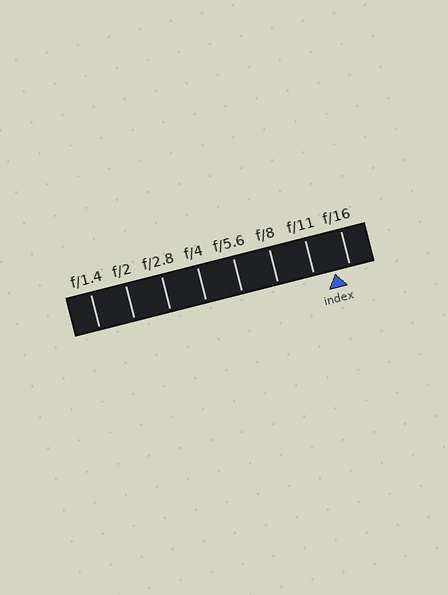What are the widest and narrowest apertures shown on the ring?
The widest aperture shown is f/1.4 and the narrowest is f/16.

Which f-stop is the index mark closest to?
The index mark is closest to f/16.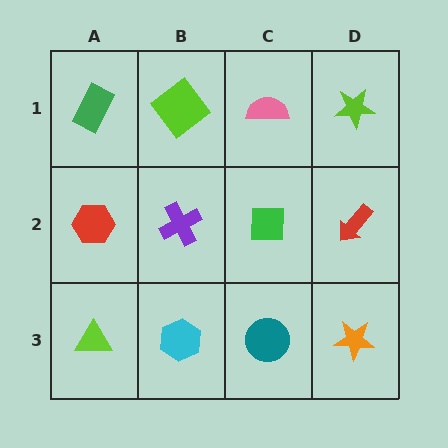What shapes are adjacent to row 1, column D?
A red arrow (row 2, column D), a pink semicircle (row 1, column C).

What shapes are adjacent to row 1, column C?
A green square (row 2, column C), a lime diamond (row 1, column B), a lime star (row 1, column D).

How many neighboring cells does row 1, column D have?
2.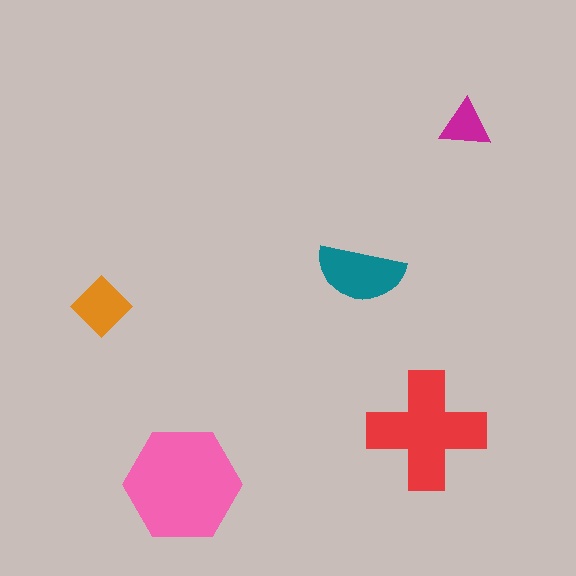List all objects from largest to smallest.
The pink hexagon, the red cross, the teal semicircle, the orange diamond, the magenta triangle.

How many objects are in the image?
There are 5 objects in the image.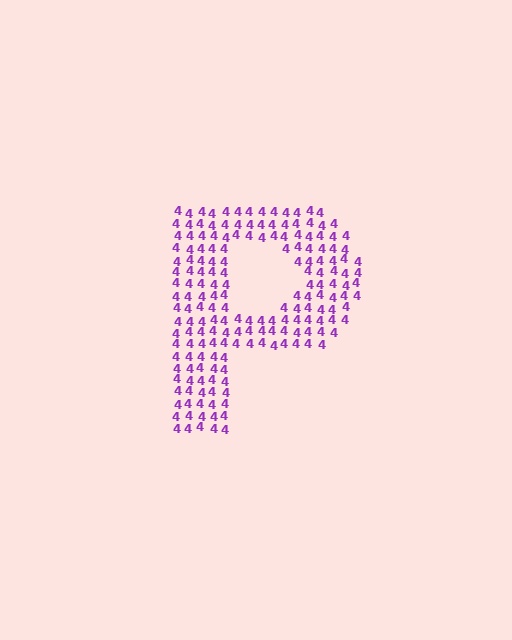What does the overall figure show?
The overall figure shows the letter P.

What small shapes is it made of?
It is made of small digit 4's.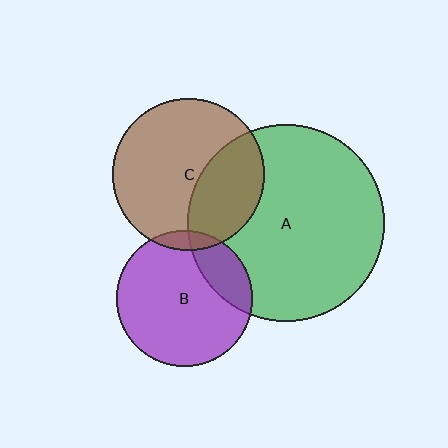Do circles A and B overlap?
Yes.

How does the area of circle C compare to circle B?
Approximately 1.2 times.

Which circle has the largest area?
Circle A (green).